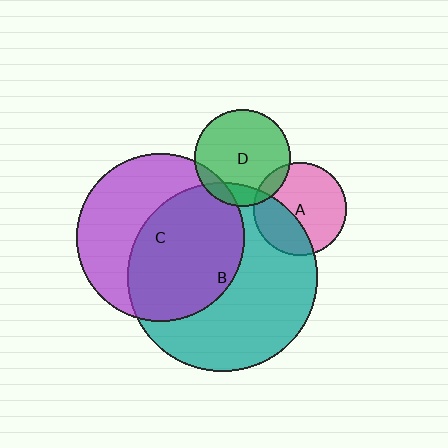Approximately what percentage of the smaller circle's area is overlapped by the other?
Approximately 10%.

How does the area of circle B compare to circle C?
Approximately 1.3 times.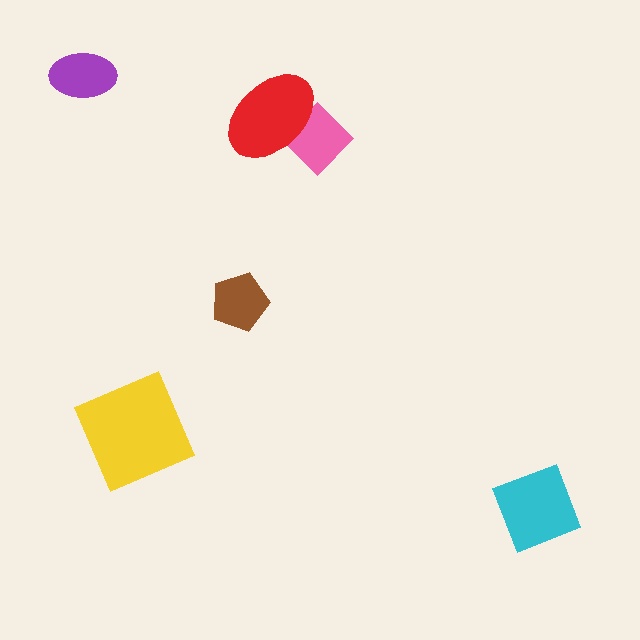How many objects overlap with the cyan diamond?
0 objects overlap with the cyan diamond.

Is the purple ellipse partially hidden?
No, no other shape covers it.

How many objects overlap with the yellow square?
0 objects overlap with the yellow square.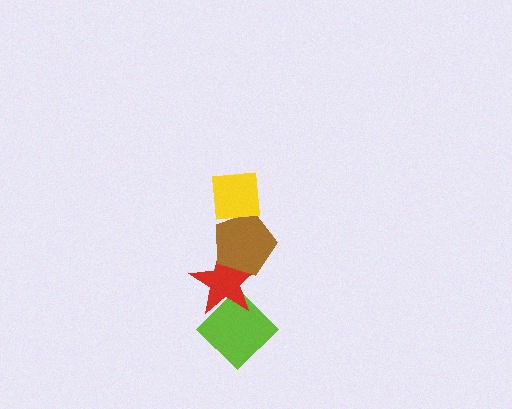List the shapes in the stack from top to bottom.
From top to bottom: the yellow square, the brown pentagon, the red star, the lime diamond.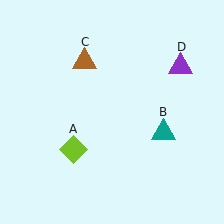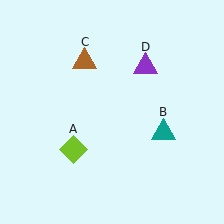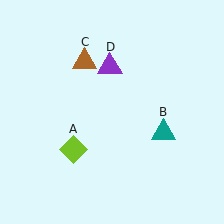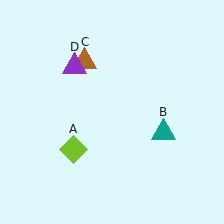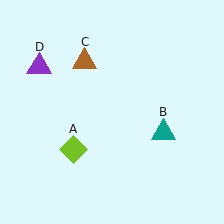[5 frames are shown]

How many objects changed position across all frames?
1 object changed position: purple triangle (object D).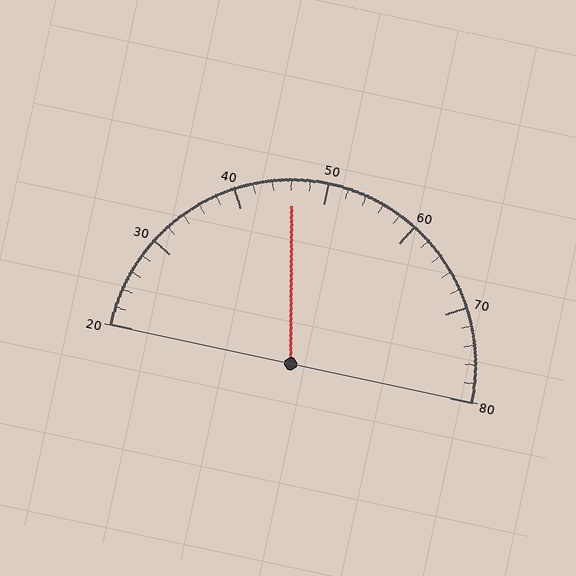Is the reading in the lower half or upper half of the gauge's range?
The reading is in the lower half of the range (20 to 80).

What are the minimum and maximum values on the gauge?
The gauge ranges from 20 to 80.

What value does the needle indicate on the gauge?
The needle indicates approximately 46.